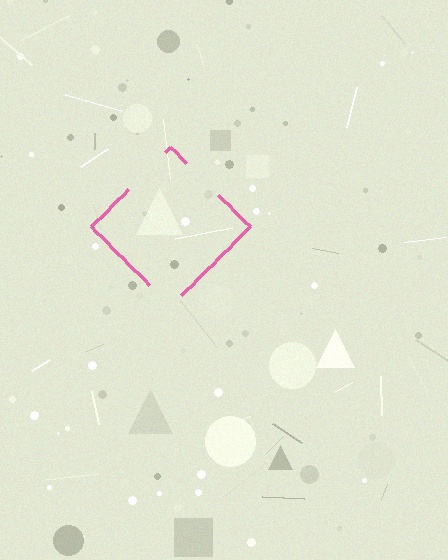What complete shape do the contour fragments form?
The contour fragments form a diamond.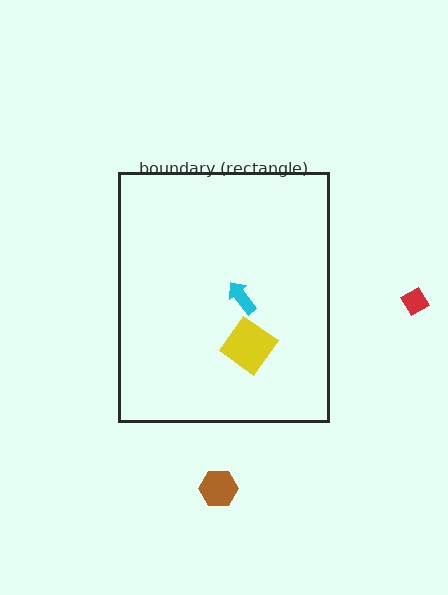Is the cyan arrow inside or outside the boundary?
Inside.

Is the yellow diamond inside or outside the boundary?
Inside.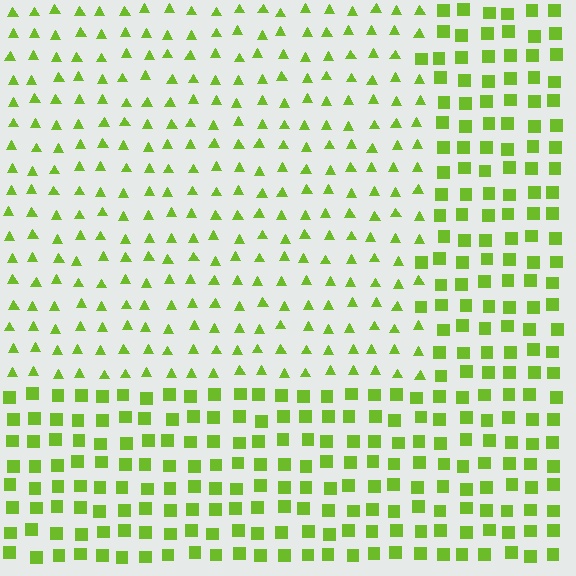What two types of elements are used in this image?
The image uses triangles inside the rectangle region and squares outside it.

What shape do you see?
I see a rectangle.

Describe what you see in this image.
The image is filled with small lime elements arranged in a uniform grid. A rectangle-shaped region contains triangles, while the surrounding area contains squares. The boundary is defined purely by the change in element shape.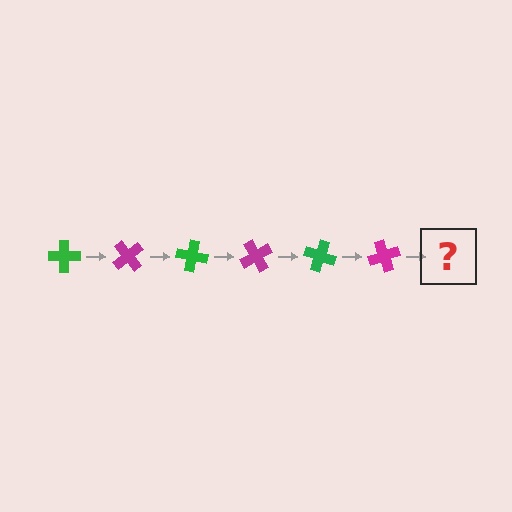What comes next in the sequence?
The next element should be a green cross, rotated 300 degrees from the start.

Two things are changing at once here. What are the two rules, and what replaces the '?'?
The two rules are that it rotates 50 degrees each step and the color cycles through green and magenta. The '?' should be a green cross, rotated 300 degrees from the start.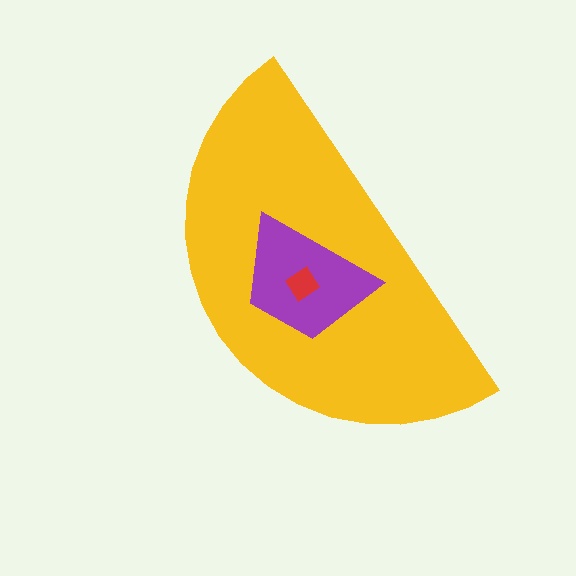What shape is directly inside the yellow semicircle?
The purple trapezoid.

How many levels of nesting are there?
3.